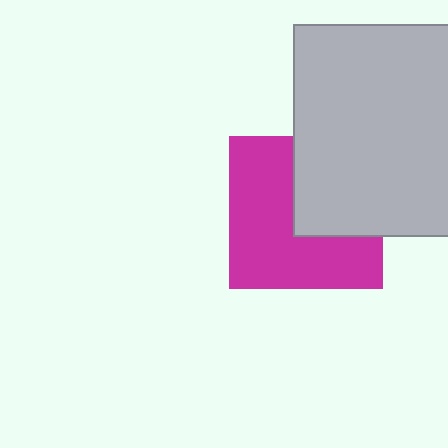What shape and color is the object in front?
The object in front is a light gray rectangle.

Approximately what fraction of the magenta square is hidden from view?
Roughly 39% of the magenta square is hidden behind the light gray rectangle.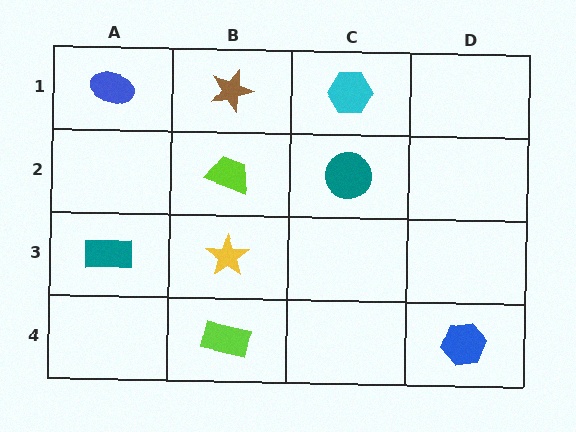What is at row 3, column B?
A yellow star.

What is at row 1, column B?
A brown star.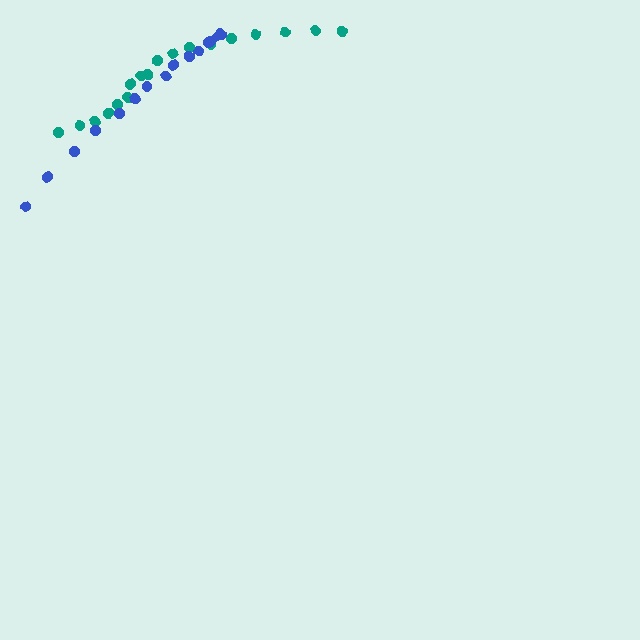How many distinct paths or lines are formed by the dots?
There are 2 distinct paths.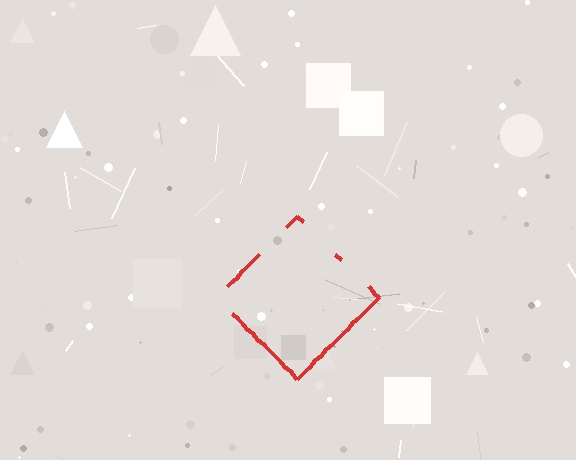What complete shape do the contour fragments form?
The contour fragments form a diamond.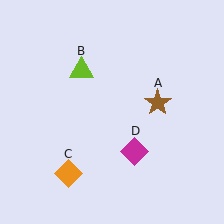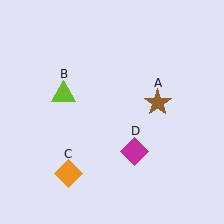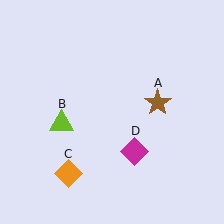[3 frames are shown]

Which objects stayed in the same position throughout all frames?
Brown star (object A) and orange diamond (object C) and magenta diamond (object D) remained stationary.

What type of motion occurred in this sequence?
The lime triangle (object B) rotated counterclockwise around the center of the scene.